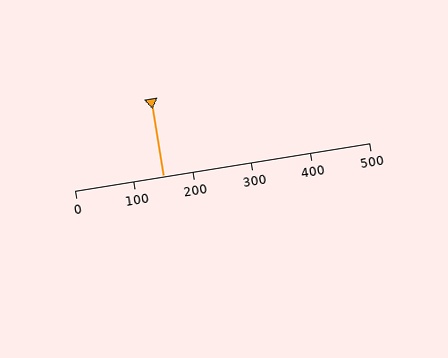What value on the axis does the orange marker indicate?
The marker indicates approximately 150.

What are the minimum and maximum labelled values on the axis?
The axis runs from 0 to 500.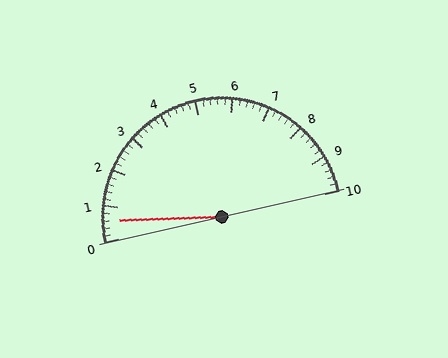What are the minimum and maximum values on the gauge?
The gauge ranges from 0 to 10.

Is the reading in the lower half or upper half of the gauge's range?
The reading is in the lower half of the range (0 to 10).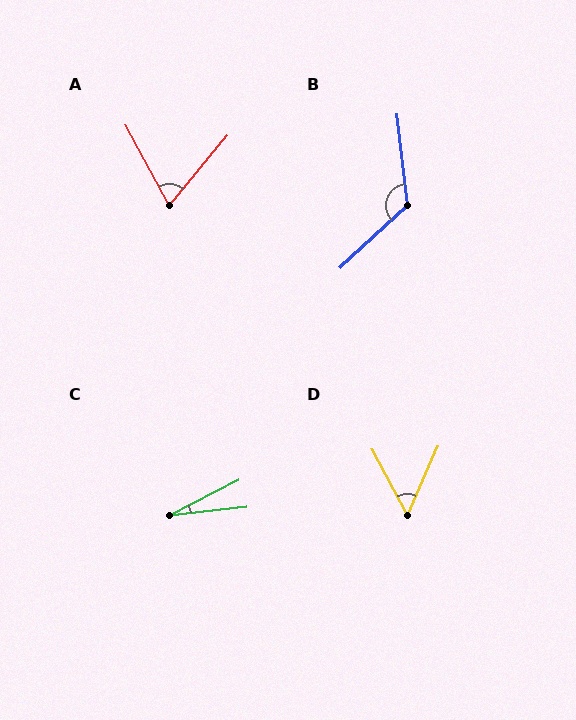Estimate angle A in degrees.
Approximately 68 degrees.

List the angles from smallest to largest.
C (21°), D (52°), A (68°), B (127°).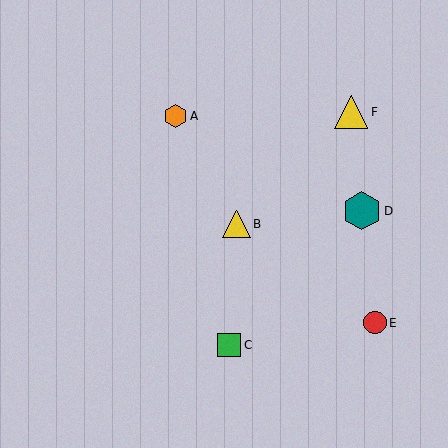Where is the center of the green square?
The center of the green square is at (229, 345).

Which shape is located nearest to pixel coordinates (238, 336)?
The green square (labeled C) at (229, 345) is nearest to that location.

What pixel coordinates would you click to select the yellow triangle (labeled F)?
Click at (351, 112) to select the yellow triangle F.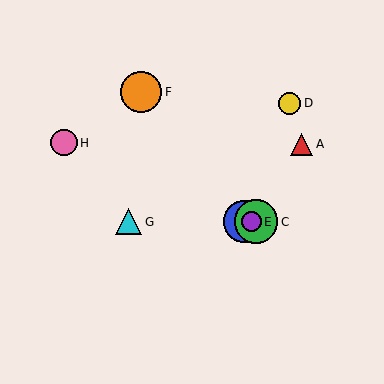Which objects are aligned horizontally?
Objects B, C, E, G are aligned horizontally.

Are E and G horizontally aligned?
Yes, both are at y≈222.